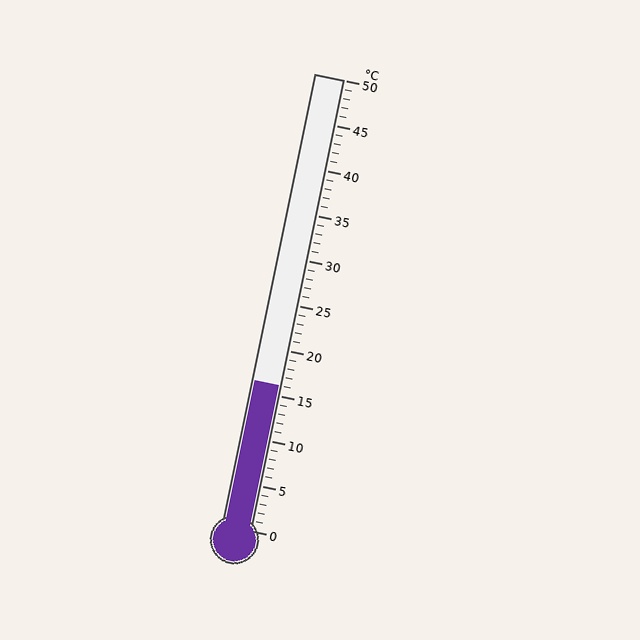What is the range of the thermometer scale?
The thermometer scale ranges from 0°C to 50°C.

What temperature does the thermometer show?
The thermometer shows approximately 16°C.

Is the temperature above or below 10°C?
The temperature is above 10°C.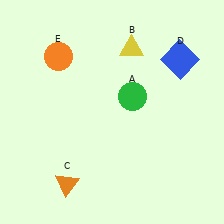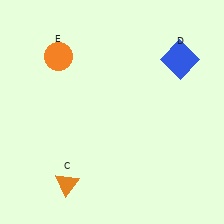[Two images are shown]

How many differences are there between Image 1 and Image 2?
There are 2 differences between the two images.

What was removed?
The green circle (A), the yellow triangle (B) were removed in Image 2.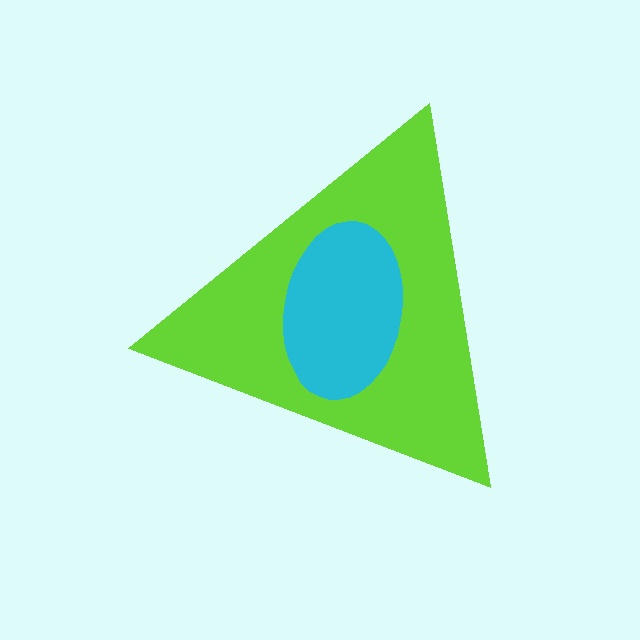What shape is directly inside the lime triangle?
The cyan ellipse.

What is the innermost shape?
The cyan ellipse.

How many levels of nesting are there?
2.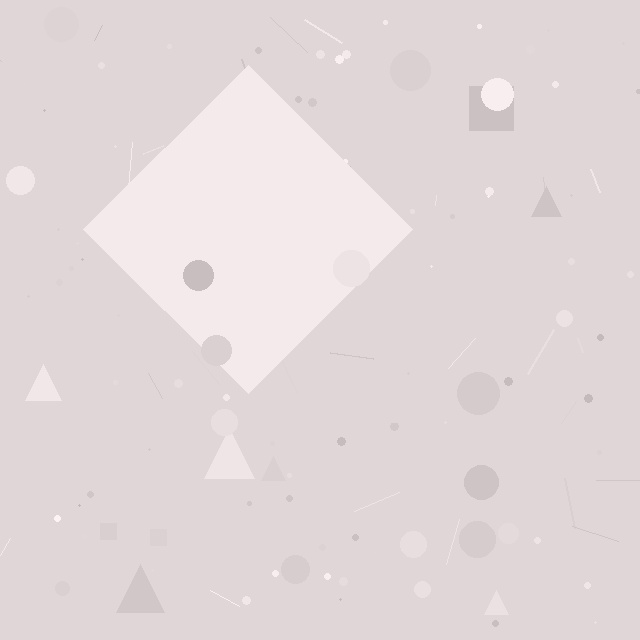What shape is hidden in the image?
A diamond is hidden in the image.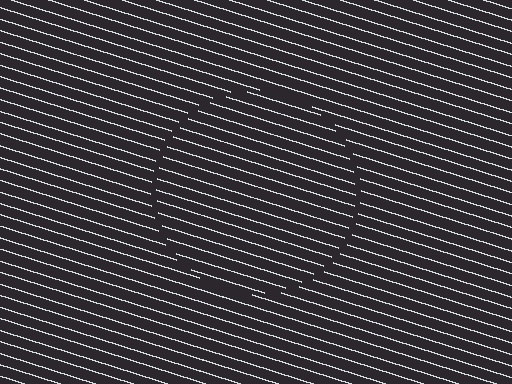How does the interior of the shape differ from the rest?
The interior of the shape contains the same grating, shifted by half a period — the contour is defined by the phase discontinuity where line-ends from the inner and outer gratings abut.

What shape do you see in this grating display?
An illusory circle. The interior of the shape contains the same grating, shifted by half a period — the contour is defined by the phase discontinuity where line-ends from the inner and outer gratings abut.